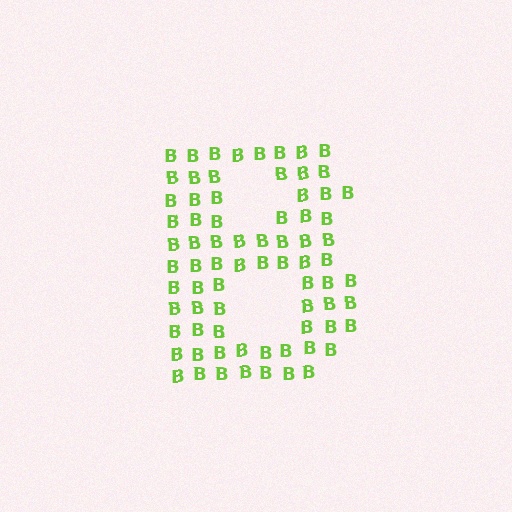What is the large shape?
The large shape is the letter B.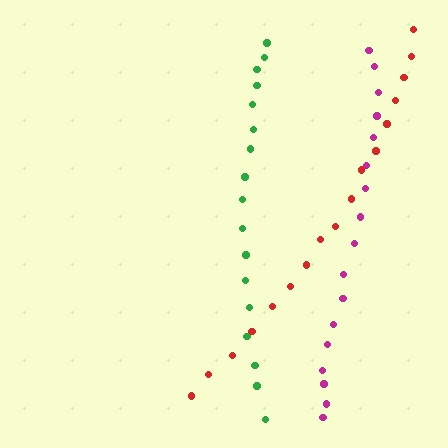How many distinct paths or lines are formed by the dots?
There are 3 distinct paths.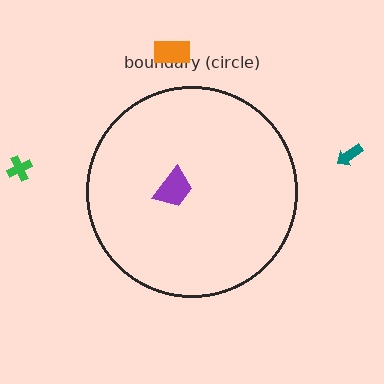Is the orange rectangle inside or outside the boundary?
Outside.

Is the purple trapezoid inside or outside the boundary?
Inside.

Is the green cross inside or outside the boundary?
Outside.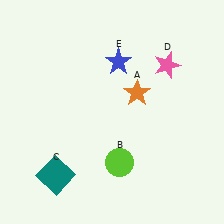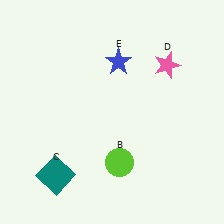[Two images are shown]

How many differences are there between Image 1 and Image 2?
There is 1 difference between the two images.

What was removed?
The orange star (A) was removed in Image 2.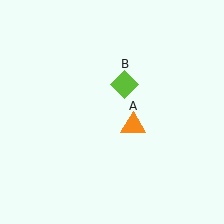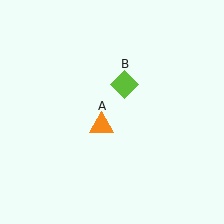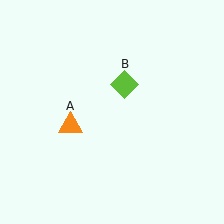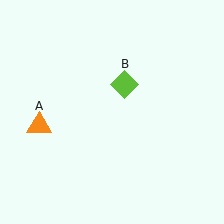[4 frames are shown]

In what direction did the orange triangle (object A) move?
The orange triangle (object A) moved left.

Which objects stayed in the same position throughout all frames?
Lime diamond (object B) remained stationary.